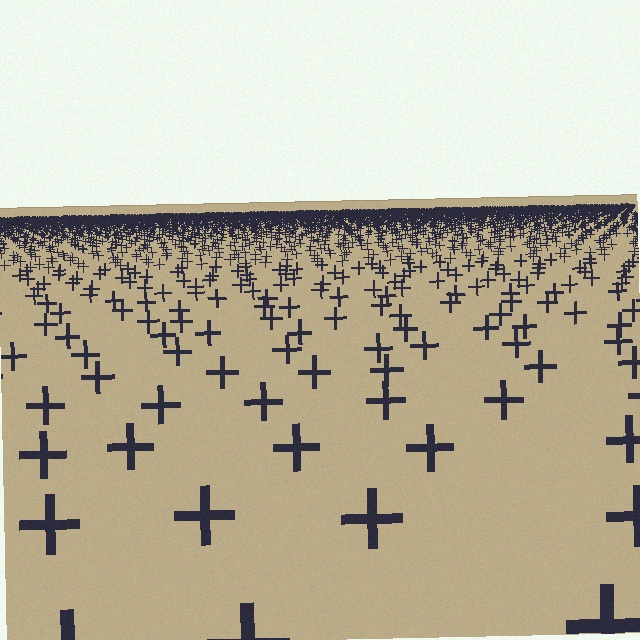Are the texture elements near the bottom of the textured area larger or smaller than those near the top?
Larger. Near the bottom, elements are closer to the viewer and appear at a bigger on-screen size.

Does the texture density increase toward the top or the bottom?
Density increases toward the top.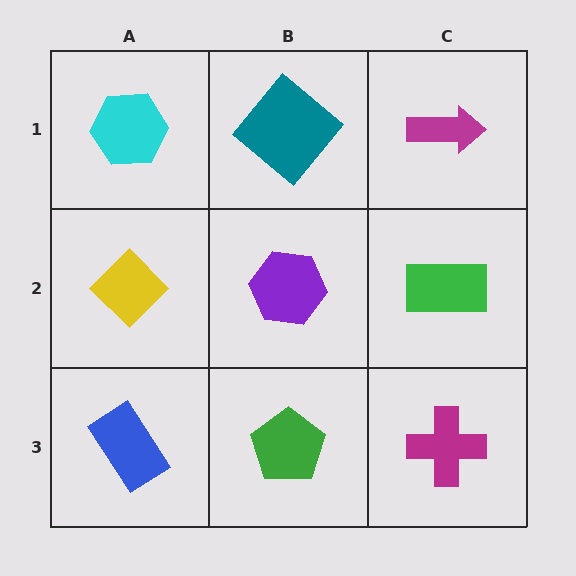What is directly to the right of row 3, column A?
A green pentagon.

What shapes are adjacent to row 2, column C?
A magenta arrow (row 1, column C), a magenta cross (row 3, column C), a purple hexagon (row 2, column B).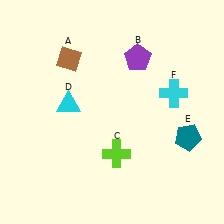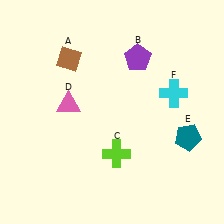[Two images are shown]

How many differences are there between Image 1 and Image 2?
There is 1 difference between the two images.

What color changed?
The triangle (D) changed from cyan in Image 1 to pink in Image 2.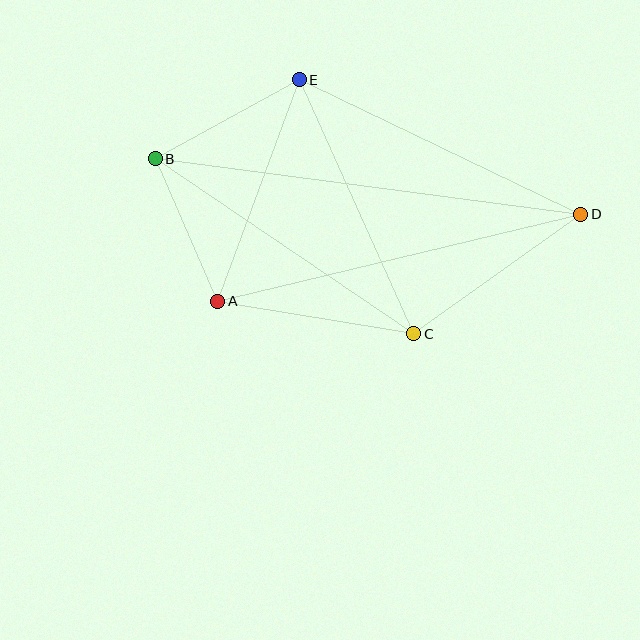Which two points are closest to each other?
Points A and B are closest to each other.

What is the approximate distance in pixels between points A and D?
The distance between A and D is approximately 373 pixels.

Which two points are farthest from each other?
Points B and D are farthest from each other.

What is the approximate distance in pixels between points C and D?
The distance between C and D is approximately 206 pixels.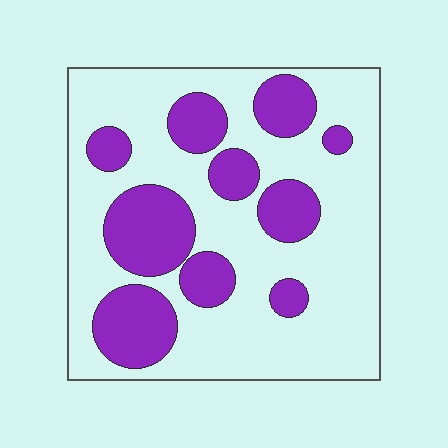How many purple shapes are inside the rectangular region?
10.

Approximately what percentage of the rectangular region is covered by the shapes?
Approximately 30%.